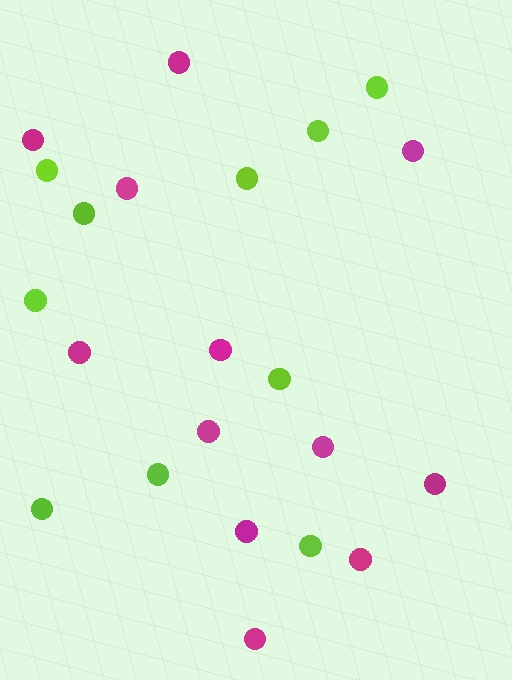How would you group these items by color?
There are 2 groups: one group of lime circles (10) and one group of magenta circles (12).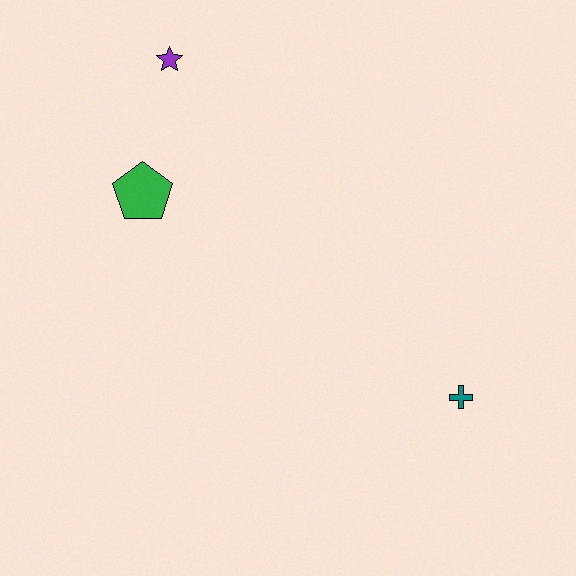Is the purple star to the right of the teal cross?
No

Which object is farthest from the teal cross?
The purple star is farthest from the teal cross.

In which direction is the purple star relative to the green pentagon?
The purple star is above the green pentagon.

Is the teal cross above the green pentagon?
No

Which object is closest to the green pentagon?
The purple star is closest to the green pentagon.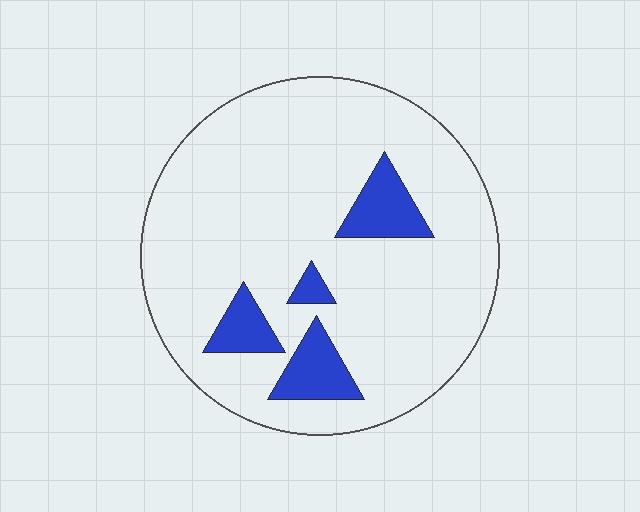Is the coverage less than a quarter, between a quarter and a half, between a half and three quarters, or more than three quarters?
Less than a quarter.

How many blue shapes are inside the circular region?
4.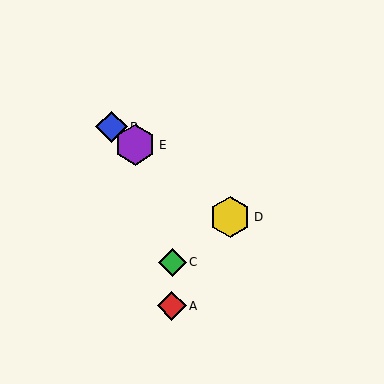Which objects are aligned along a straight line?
Objects B, D, E are aligned along a straight line.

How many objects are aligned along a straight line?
3 objects (B, D, E) are aligned along a straight line.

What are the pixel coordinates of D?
Object D is at (230, 217).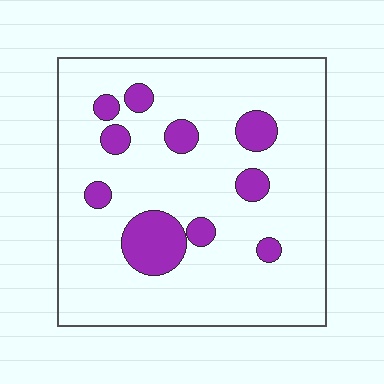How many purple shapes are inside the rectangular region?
10.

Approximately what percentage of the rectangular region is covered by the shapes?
Approximately 15%.